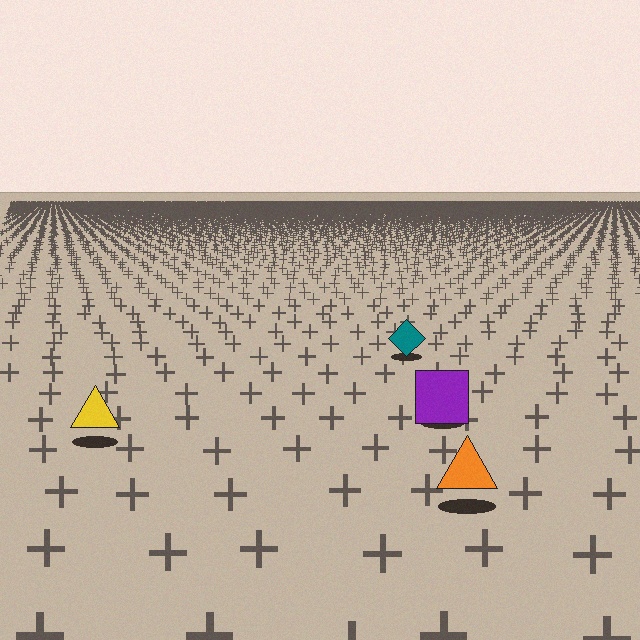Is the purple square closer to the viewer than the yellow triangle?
No. The yellow triangle is closer — you can tell from the texture gradient: the ground texture is coarser near it.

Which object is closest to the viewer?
The orange triangle is closest. The texture marks near it are larger and more spread out.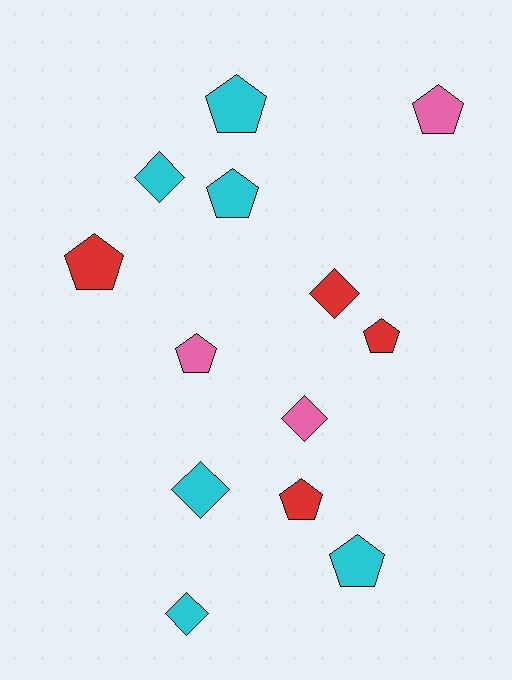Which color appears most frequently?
Cyan, with 6 objects.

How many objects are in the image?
There are 13 objects.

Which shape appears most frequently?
Pentagon, with 8 objects.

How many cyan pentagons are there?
There are 3 cyan pentagons.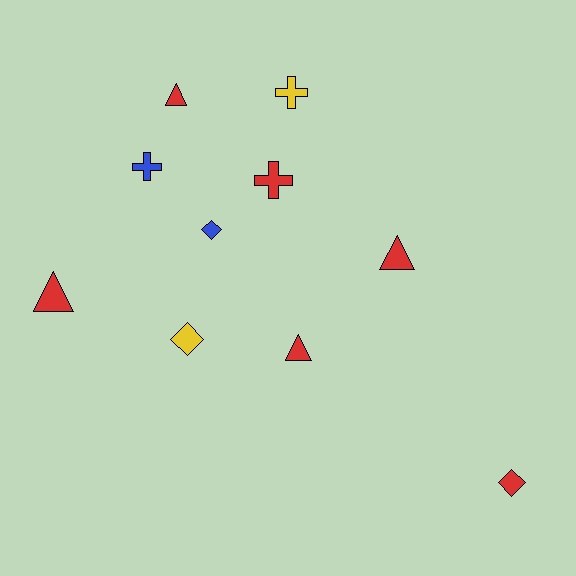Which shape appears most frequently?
Triangle, with 4 objects.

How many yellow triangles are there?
There are no yellow triangles.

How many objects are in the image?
There are 10 objects.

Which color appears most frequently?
Red, with 6 objects.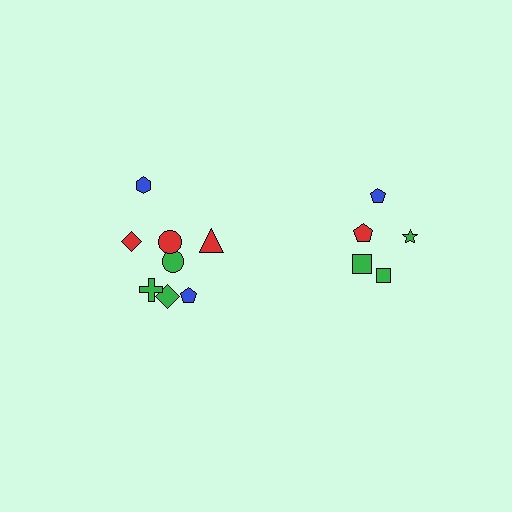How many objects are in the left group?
There are 8 objects.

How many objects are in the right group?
There are 5 objects.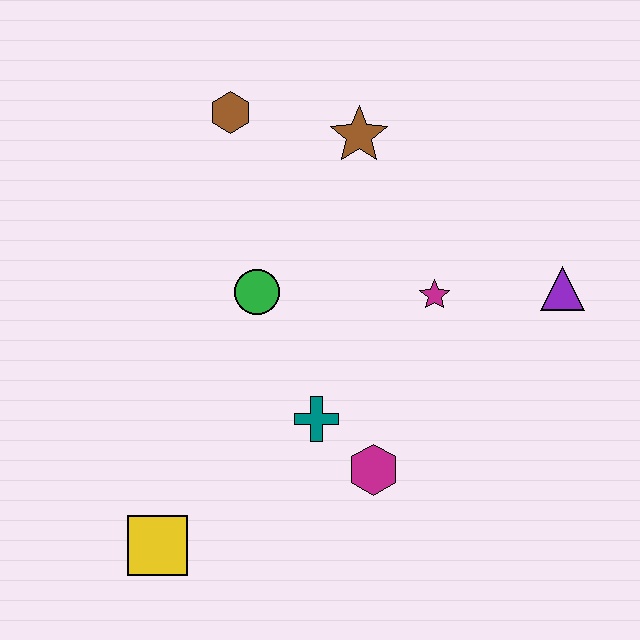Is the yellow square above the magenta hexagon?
No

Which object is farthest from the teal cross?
The brown hexagon is farthest from the teal cross.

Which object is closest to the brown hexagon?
The brown star is closest to the brown hexagon.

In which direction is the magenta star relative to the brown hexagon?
The magenta star is to the right of the brown hexagon.